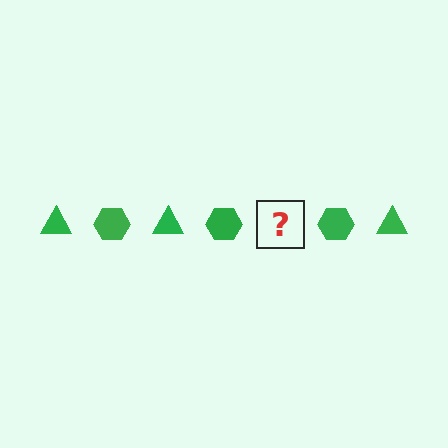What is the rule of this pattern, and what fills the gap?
The rule is that the pattern cycles through triangle, hexagon shapes in green. The gap should be filled with a green triangle.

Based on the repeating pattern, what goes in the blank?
The blank should be a green triangle.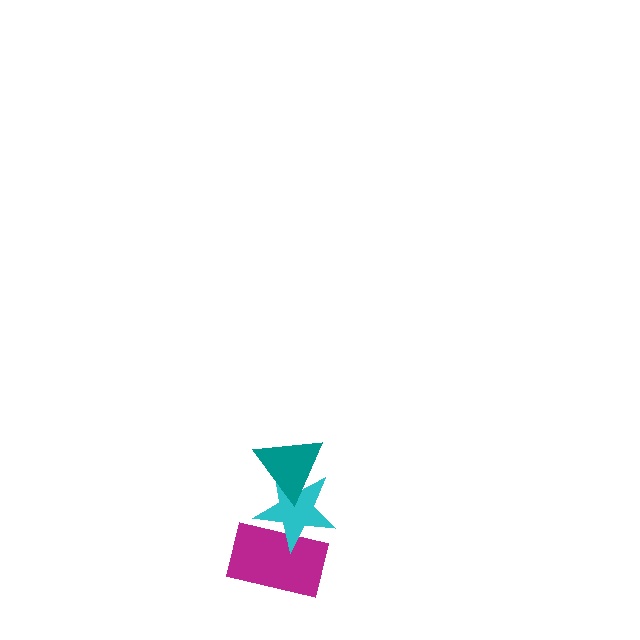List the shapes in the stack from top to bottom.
From top to bottom: the teal triangle, the cyan star, the magenta rectangle.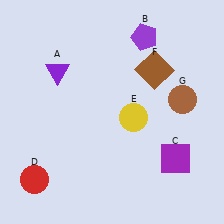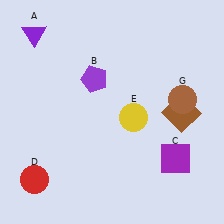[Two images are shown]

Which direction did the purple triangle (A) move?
The purple triangle (A) moved up.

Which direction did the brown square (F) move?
The brown square (F) moved down.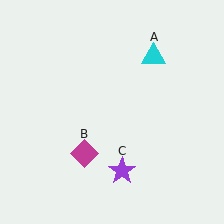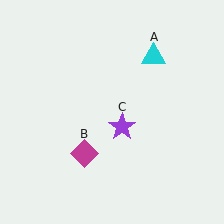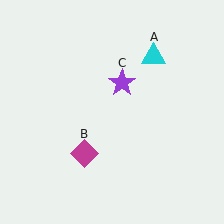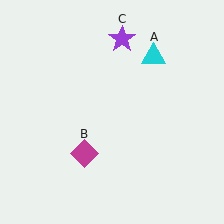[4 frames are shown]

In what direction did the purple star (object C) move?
The purple star (object C) moved up.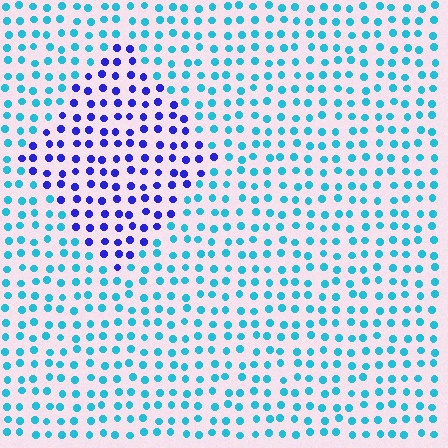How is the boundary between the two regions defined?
The boundary is defined purely by a slight shift in hue (about 54 degrees). Spacing, size, and orientation are identical on both sides.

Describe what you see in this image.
The image is filled with small cyan elements in a uniform arrangement. A diamond-shaped region is visible where the elements are tinted to a slightly different hue, forming a subtle color boundary.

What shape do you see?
I see a diamond.